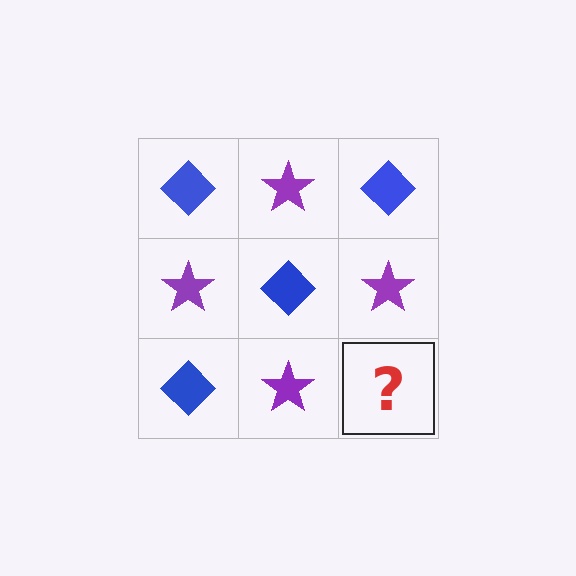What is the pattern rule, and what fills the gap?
The rule is that it alternates blue diamond and purple star in a checkerboard pattern. The gap should be filled with a blue diamond.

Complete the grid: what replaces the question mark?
The question mark should be replaced with a blue diamond.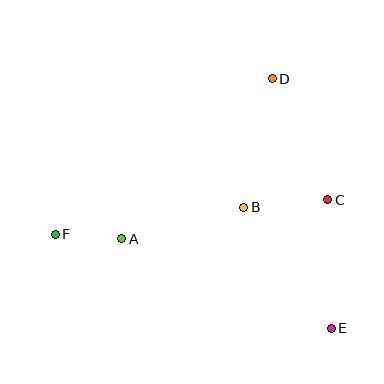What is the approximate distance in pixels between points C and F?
The distance between C and F is approximately 275 pixels.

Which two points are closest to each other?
Points A and F are closest to each other.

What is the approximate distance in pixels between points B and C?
The distance between B and C is approximately 84 pixels.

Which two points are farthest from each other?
Points E and F are farthest from each other.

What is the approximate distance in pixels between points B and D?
The distance between B and D is approximately 132 pixels.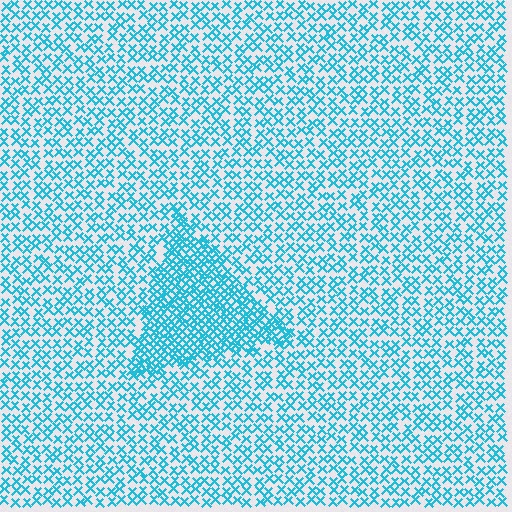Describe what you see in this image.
The image contains small cyan elements arranged at two different densities. A triangle-shaped region is visible where the elements are more densely packed than the surrounding area.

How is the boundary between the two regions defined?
The boundary is defined by a change in element density (approximately 2.0x ratio). All elements are the same color, size, and shape.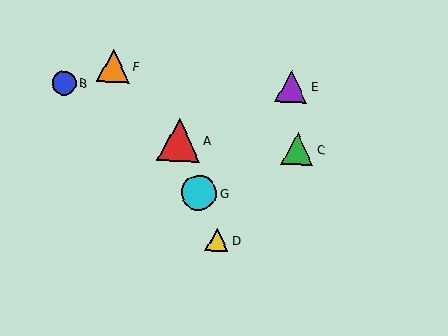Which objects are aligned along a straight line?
Objects A, D, G are aligned along a straight line.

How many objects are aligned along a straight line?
3 objects (A, D, G) are aligned along a straight line.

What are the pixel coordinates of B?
Object B is at (64, 83).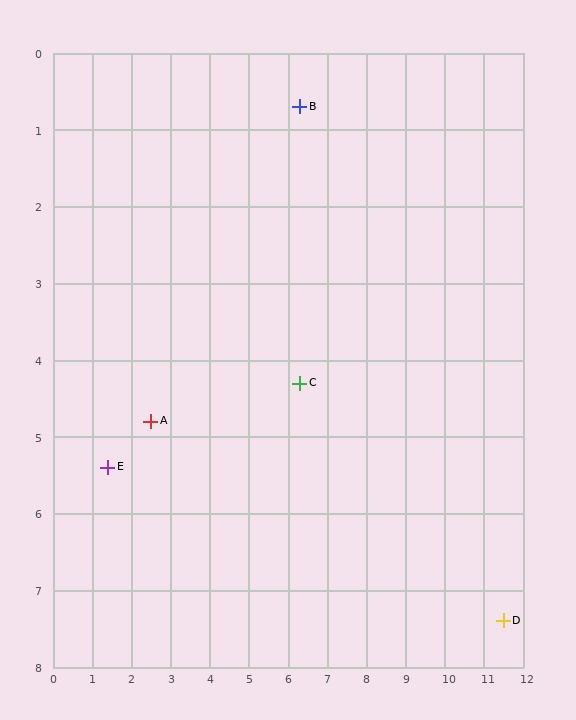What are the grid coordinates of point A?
Point A is at approximately (2.5, 4.8).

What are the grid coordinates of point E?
Point E is at approximately (1.4, 5.4).